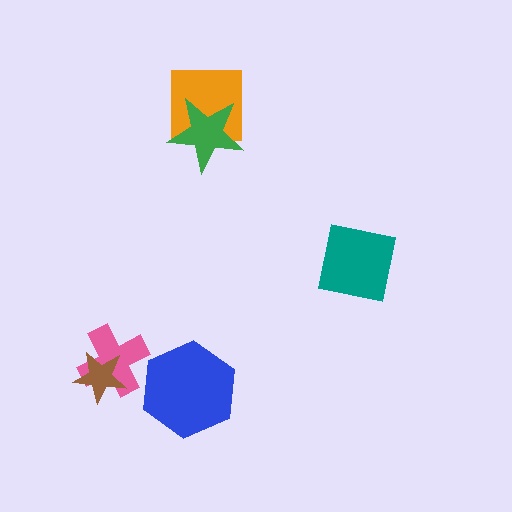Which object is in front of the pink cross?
The brown star is in front of the pink cross.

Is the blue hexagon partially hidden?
No, no other shape covers it.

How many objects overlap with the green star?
1 object overlaps with the green star.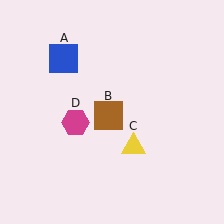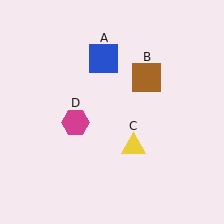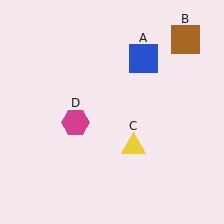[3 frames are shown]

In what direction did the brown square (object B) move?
The brown square (object B) moved up and to the right.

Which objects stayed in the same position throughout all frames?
Yellow triangle (object C) and magenta hexagon (object D) remained stationary.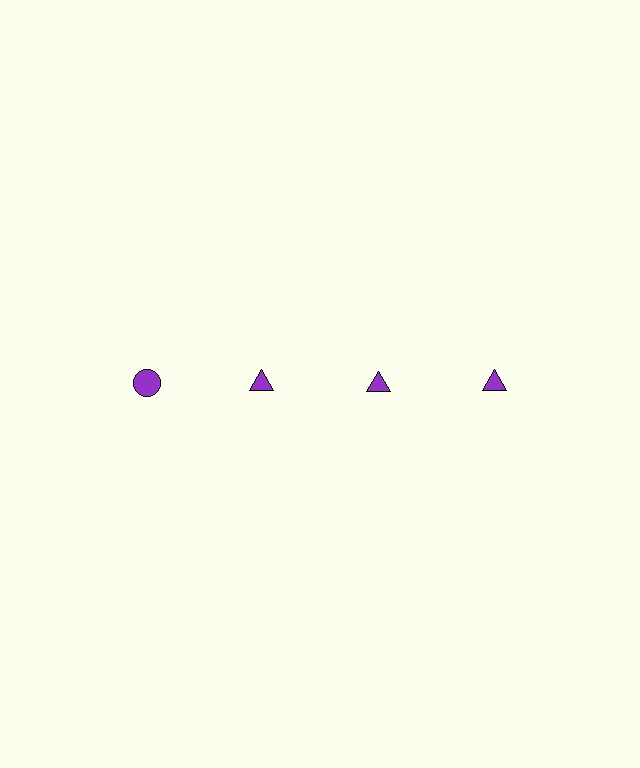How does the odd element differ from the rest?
It has a different shape: circle instead of triangle.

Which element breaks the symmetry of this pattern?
The purple circle in the top row, leftmost column breaks the symmetry. All other shapes are purple triangles.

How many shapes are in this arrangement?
There are 4 shapes arranged in a grid pattern.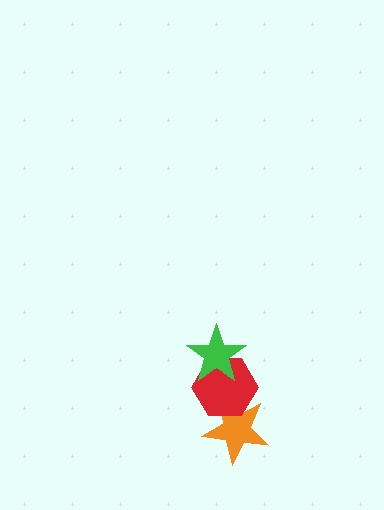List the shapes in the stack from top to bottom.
From top to bottom: the green star, the red hexagon, the orange star.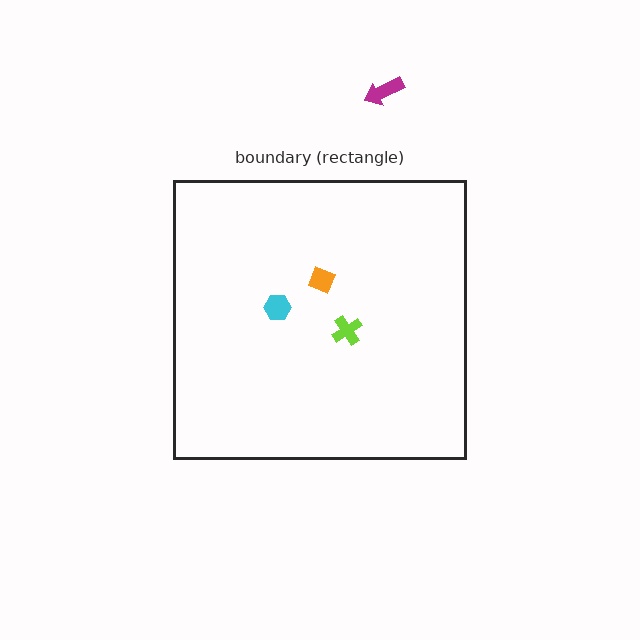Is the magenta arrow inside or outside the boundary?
Outside.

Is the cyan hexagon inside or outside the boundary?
Inside.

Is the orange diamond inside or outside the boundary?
Inside.